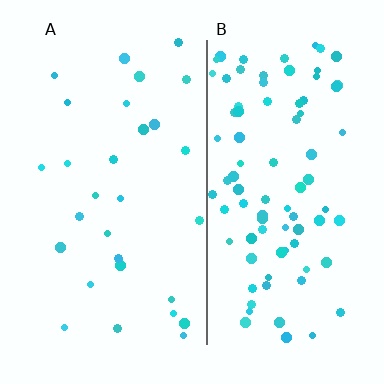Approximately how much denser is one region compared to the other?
Approximately 3.0× — region B over region A.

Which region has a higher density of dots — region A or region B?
B (the right).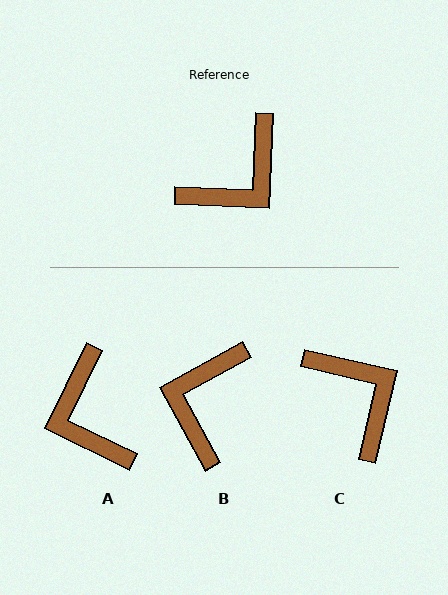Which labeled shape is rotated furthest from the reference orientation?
B, about 148 degrees away.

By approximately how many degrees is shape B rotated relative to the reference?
Approximately 148 degrees clockwise.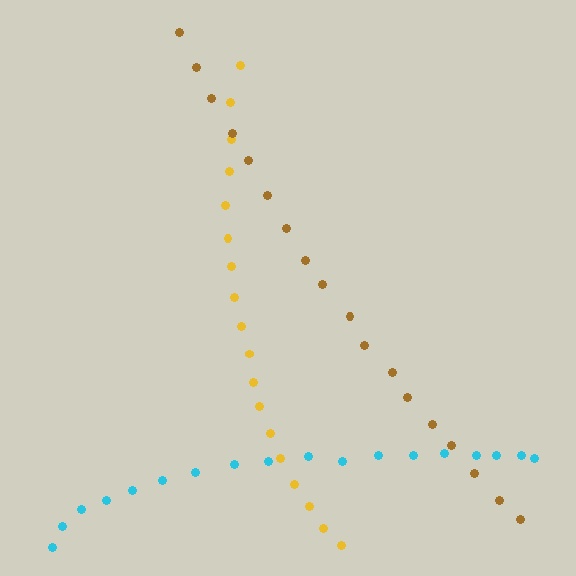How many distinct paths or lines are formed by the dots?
There are 3 distinct paths.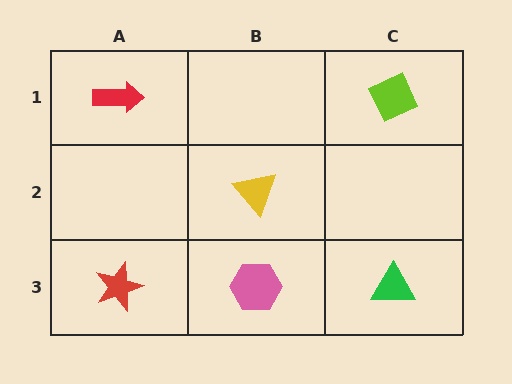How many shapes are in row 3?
3 shapes.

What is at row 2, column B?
A yellow triangle.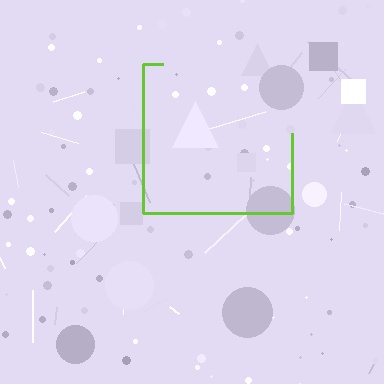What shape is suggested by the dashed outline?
The dashed outline suggests a square.